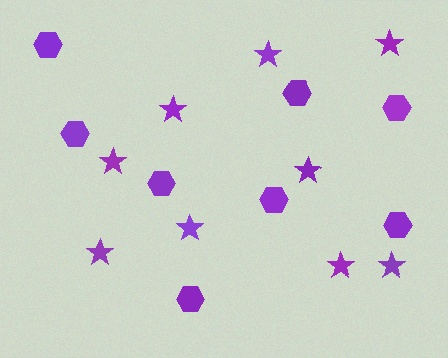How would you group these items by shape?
There are 2 groups: one group of hexagons (8) and one group of stars (9).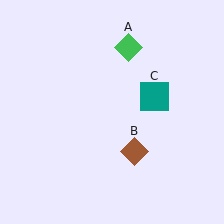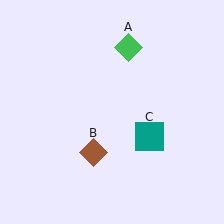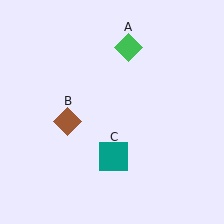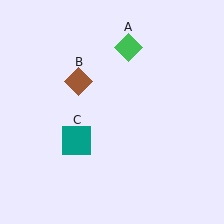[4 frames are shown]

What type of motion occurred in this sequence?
The brown diamond (object B), teal square (object C) rotated clockwise around the center of the scene.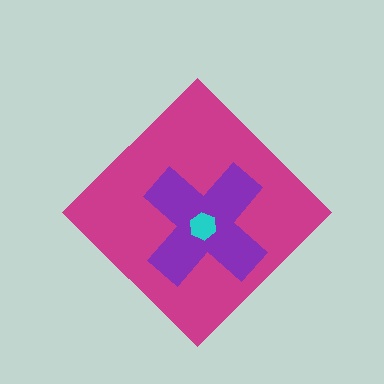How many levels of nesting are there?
3.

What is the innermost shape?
The cyan hexagon.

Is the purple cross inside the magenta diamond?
Yes.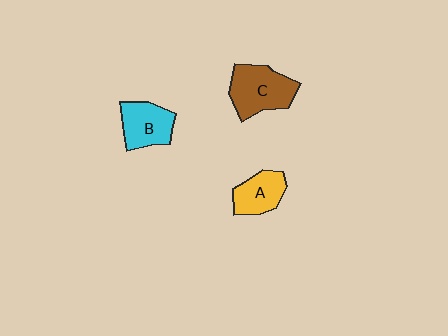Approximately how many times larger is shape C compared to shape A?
Approximately 1.5 times.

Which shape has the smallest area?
Shape A (yellow).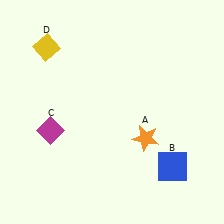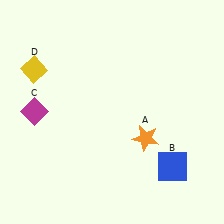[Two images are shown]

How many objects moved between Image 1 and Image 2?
2 objects moved between the two images.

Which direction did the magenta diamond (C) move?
The magenta diamond (C) moved up.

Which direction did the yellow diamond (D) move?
The yellow diamond (D) moved down.